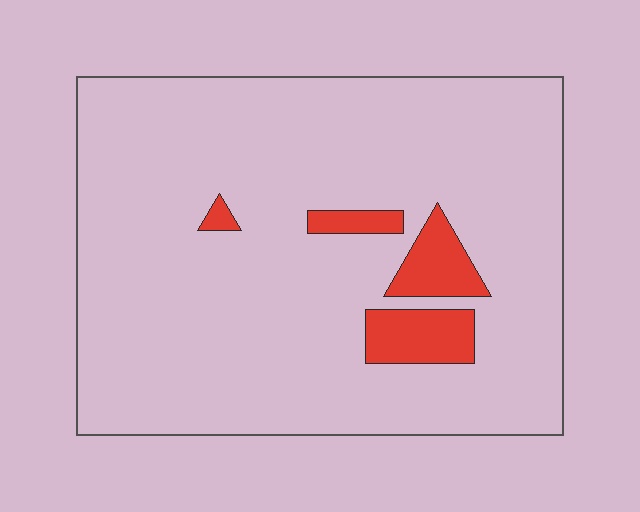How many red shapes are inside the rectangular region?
4.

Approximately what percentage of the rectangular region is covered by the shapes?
Approximately 10%.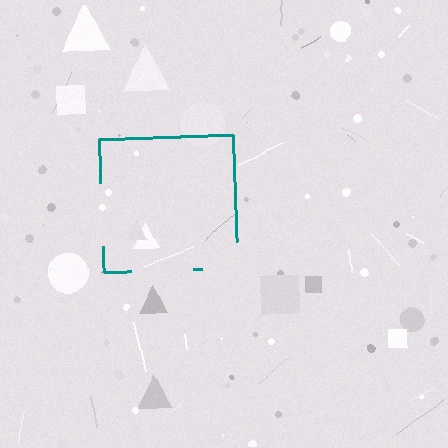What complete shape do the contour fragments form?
The contour fragments form a square.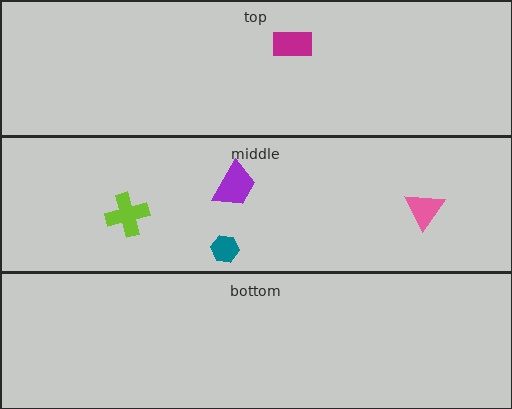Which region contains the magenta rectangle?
The top region.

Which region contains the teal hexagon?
The middle region.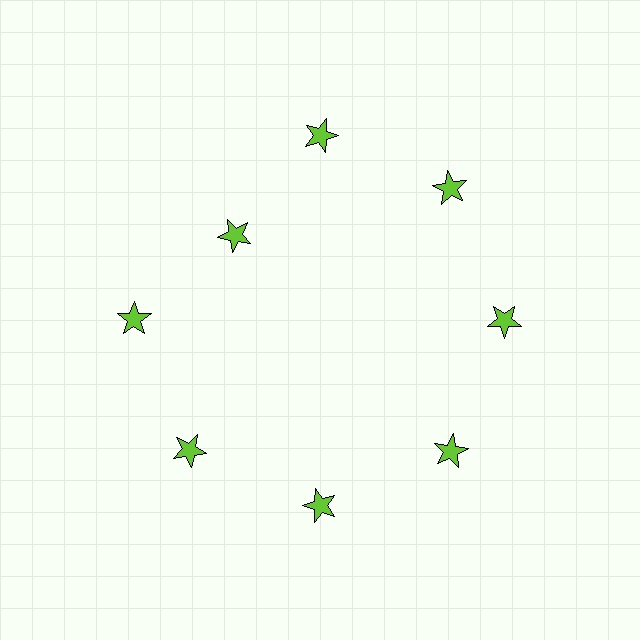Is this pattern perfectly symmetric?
No. The 8 lime stars are arranged in a ring, but one element near the 10 o'clock position is pulled inward toward the center, breaking the 8-fold rotational symmetry.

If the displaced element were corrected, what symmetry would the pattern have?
It would have 8-fold rotational symmetry — the pattern would map onto itself every 45 degrees.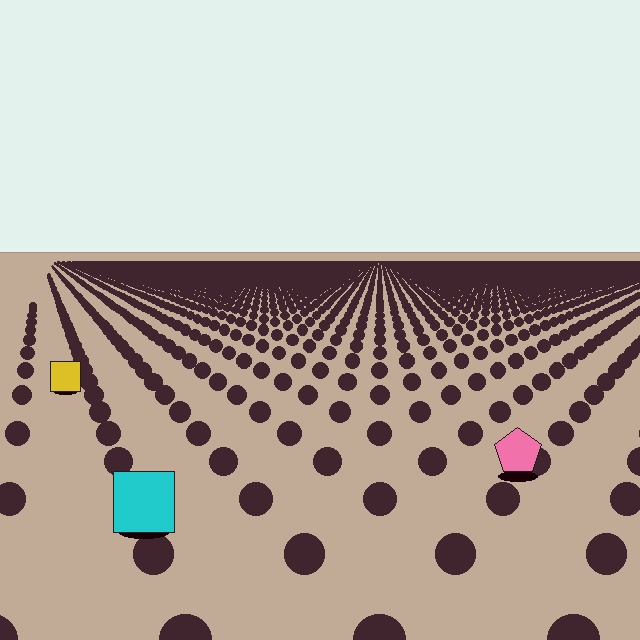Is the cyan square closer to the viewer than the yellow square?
Yes. The cyan square is closer — you can tell from the texture gradient: the ground texture is coarser near it.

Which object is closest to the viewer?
The cyan square is closest. The texture marks near it are larger and more spread out.